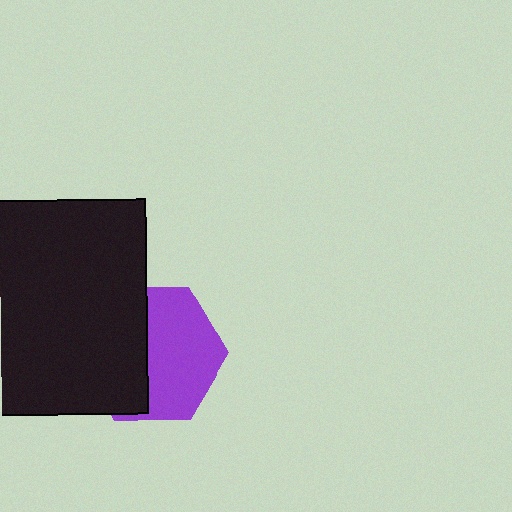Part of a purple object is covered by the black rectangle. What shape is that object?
It is a hexagon.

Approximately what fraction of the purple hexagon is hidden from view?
Roughly 46% of the purple hexagon is hidden behind the black rectangle.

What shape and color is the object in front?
The object in front is a black rectangle.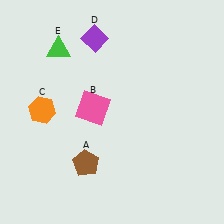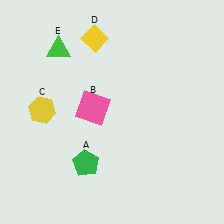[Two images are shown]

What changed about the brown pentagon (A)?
In Image 1, A is brown. In Image 2, it changed to green.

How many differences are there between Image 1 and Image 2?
There are 3 differences between the two images.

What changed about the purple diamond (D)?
In Image 1, D is purple. In Image 2, it changed to yellow.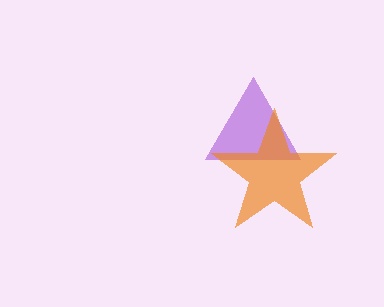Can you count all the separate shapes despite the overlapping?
Yes, there are 2 separate shapes.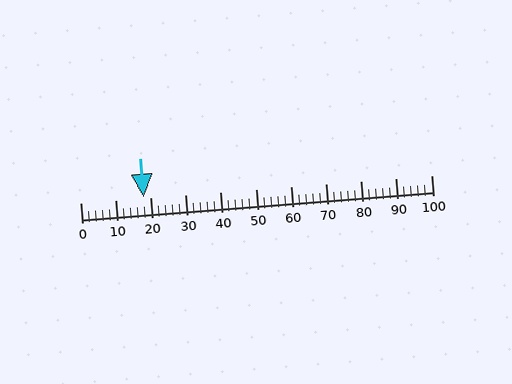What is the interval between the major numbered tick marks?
The major tick marks are spaced 10 units apart.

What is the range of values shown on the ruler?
The ruler shows values from 0 to 100.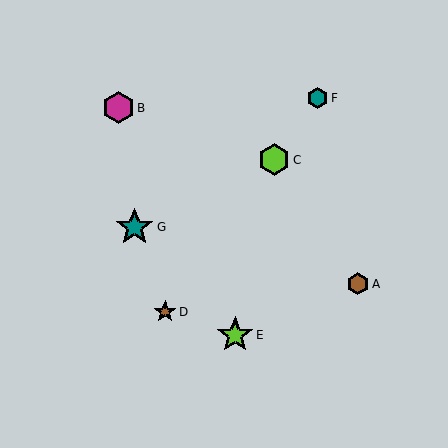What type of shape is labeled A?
Shape A is a brown hexagon.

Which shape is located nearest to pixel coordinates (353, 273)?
The brown hexagon (labeled A) at (358, 284) is nearest to that location.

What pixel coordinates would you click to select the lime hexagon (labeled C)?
Click at (274, 160) to select the lime hexagon C.